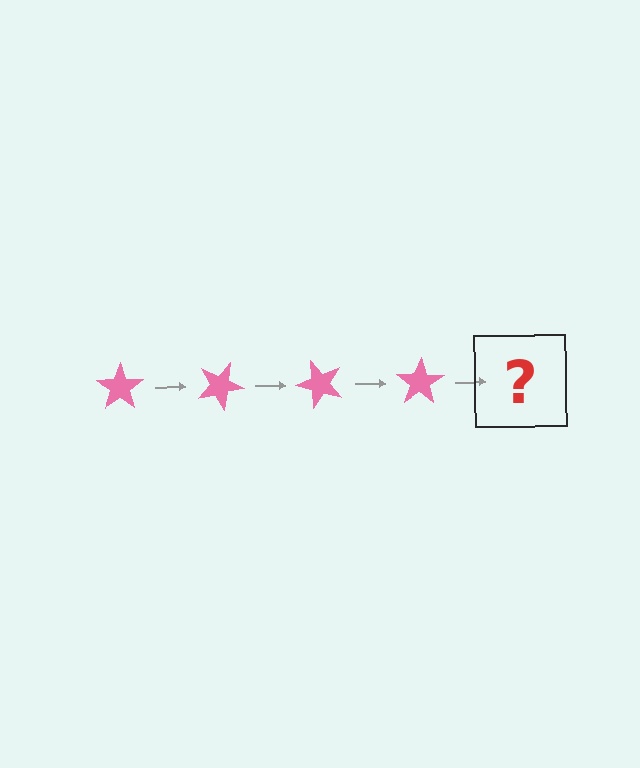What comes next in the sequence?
The next element should be a pink star rotated 100 degrees.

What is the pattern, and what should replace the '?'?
The pattern is that the star rotates 25 degrees each step. The '?' should be a pink star rotated 100 degrees.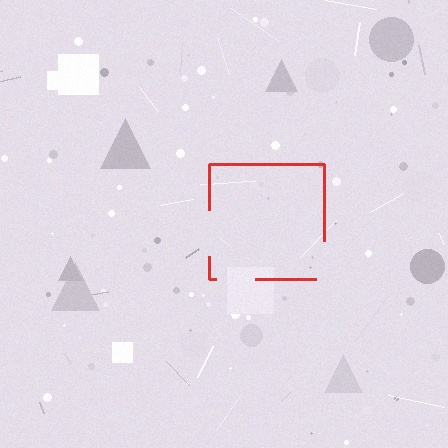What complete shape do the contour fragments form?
The contour fragments form a square.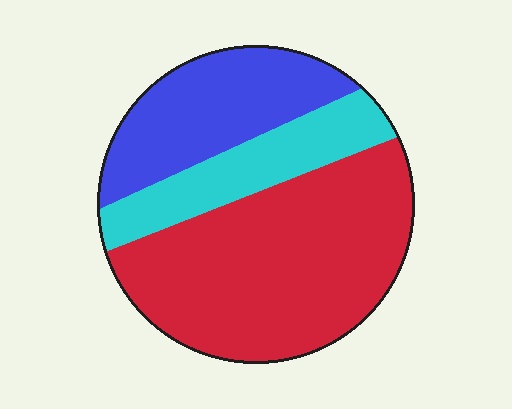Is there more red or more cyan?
Red.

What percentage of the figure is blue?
Blue takes up about one quarter (1/4) of the figure.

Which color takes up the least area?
Cyan, at roughly 20%.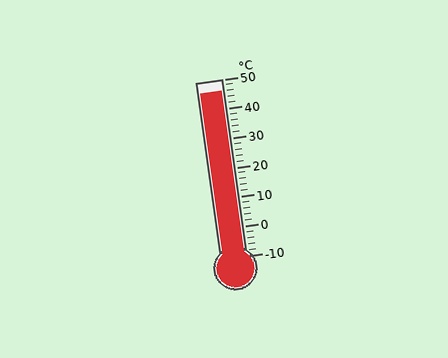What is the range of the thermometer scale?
The thermometer scale ranges from -10°C to 50°C.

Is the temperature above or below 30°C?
The temperature is above 30°C.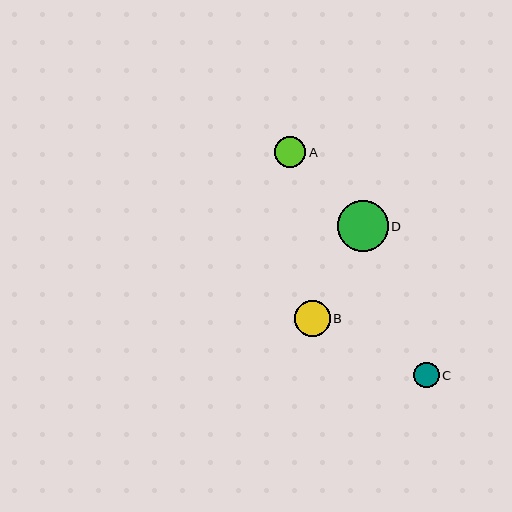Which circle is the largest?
Circle D is the largest with a size of approximately 51 pixels.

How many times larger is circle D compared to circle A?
Circle D is approximately 1.6 times the size of circle A.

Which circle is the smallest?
Circle C is the smallest with a size of approximately 26 pixels.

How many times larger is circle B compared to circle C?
Circle B is approximately 1.4 times the size of circle C.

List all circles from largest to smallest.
From largest to smallest: D, B, A, C.